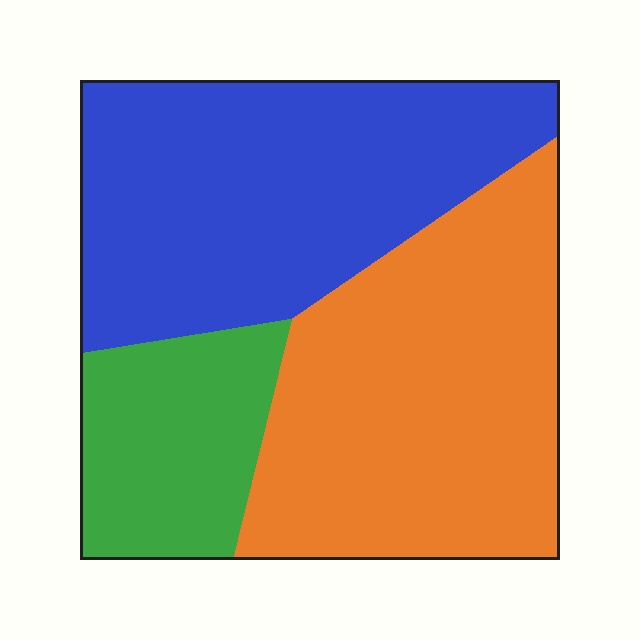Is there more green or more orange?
Orange.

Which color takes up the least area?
Green, at roughly 20%.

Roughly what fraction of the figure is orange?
Orange takes up between a third and a half of the figure.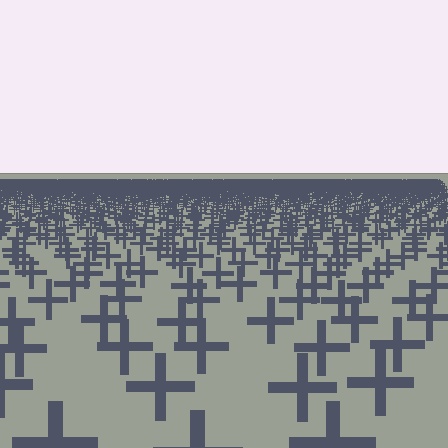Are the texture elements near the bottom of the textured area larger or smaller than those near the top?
Larger. Near the bottom, elements are closer to the viewer and appear at a bigger on-screen size.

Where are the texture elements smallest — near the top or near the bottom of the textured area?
Near the top.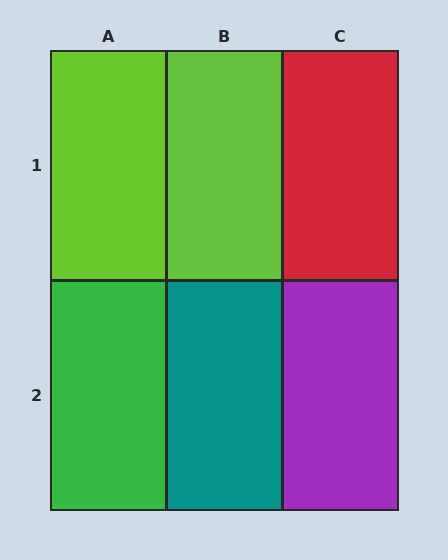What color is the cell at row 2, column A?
Green.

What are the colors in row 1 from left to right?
Lime, lime, red.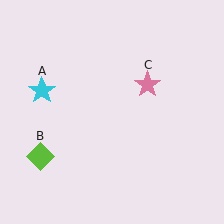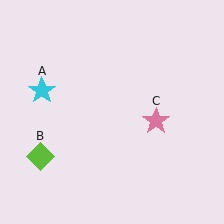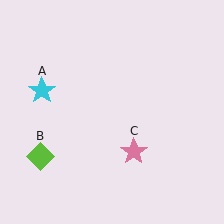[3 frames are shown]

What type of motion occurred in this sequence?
The pink star (object C) rotated clockwise around the center of the scene.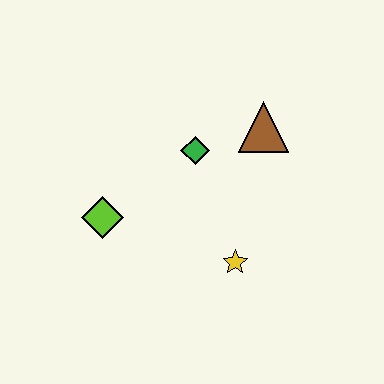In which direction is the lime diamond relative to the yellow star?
The lime diamond is to the left of the yellow star.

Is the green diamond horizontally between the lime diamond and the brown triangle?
Yes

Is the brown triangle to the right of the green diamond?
Yes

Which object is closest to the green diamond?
The brown triangle is closest to the green diamond.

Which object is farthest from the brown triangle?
The lime diamond is farthest from the brown triangle.